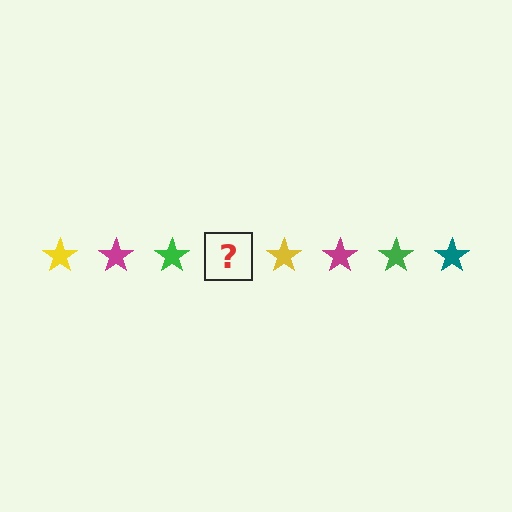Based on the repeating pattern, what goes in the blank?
The blank should be a teal star.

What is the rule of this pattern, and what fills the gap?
The rule is that the pattern cycles through yellow, magenta, green, teal stars. The gap should be filled with a teal star.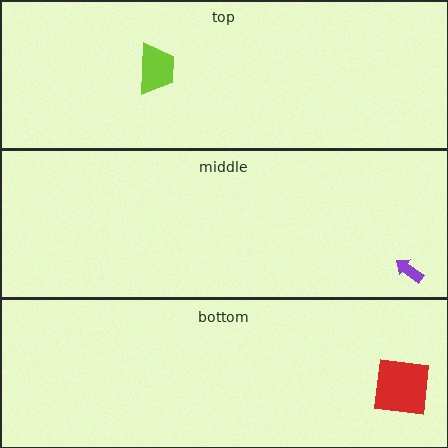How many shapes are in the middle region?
1.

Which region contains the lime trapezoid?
The top region.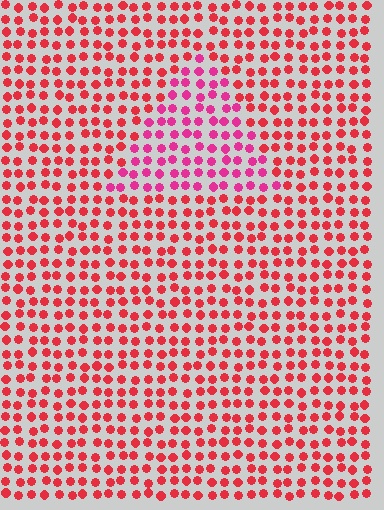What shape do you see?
I see a triangle.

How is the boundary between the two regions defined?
The boundary is defined purely by a slight shift in hue (about 29 degrees). Spacing, size, and orientation are identical on both sides.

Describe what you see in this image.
The image is filled with small red elements in a uniform arrangement. A triangle-shaped region is visible where the elements are tinted to a slightly different hue, forming a subtle color boundary.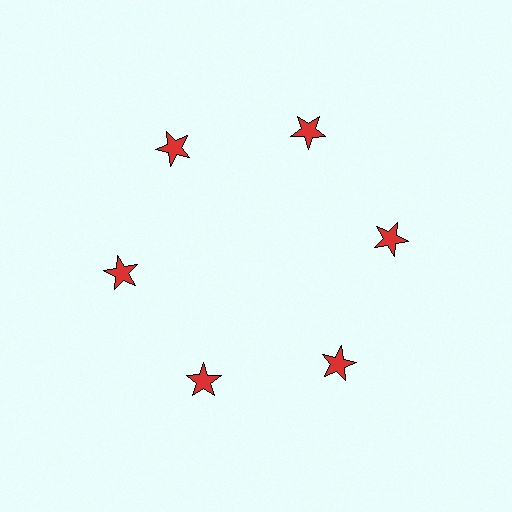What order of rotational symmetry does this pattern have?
This pattern has 6-fold rotational symmetry.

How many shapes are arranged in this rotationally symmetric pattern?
There are 6 shapes, arranged in 6 groups of 1.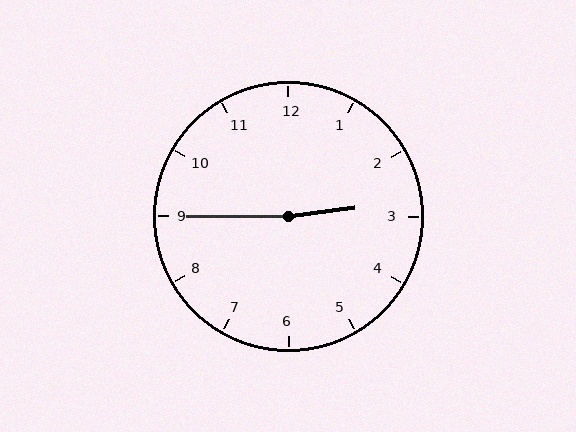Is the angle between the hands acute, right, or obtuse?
It is obtuse.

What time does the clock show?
2:45.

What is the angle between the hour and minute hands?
Approximately 172 degrees.